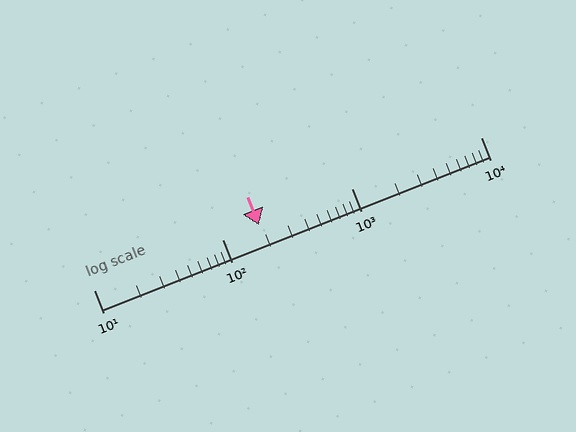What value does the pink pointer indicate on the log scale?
The pointer indicates approximately 190.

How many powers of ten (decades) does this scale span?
The scale spans 3 decades, from 10 to 10000.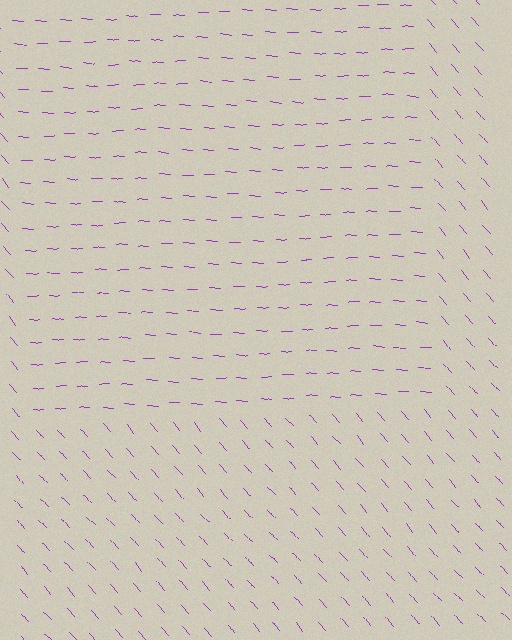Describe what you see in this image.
The image is filled with small purple line segments. A rectangle region in the image has lines oriented differently from the surrounding lines, creating a visible texture boundary.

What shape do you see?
I see a rectangle.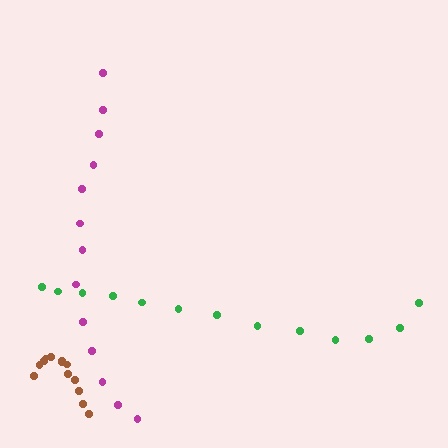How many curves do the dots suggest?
There are 3 distinct paths.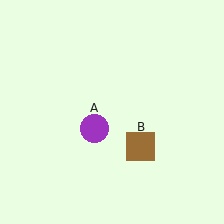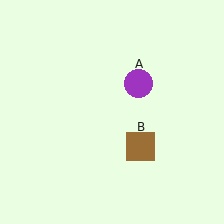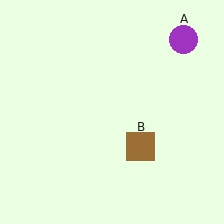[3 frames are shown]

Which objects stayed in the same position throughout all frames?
Brown square (object B) remained stationary.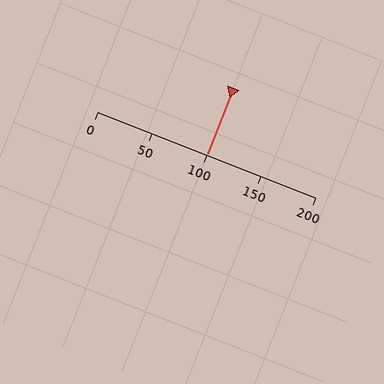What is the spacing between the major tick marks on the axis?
The major ticks are spaced 50 apart.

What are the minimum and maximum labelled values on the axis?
The axis runs from 0 to 200.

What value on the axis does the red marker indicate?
The marker indicates approximately 100.